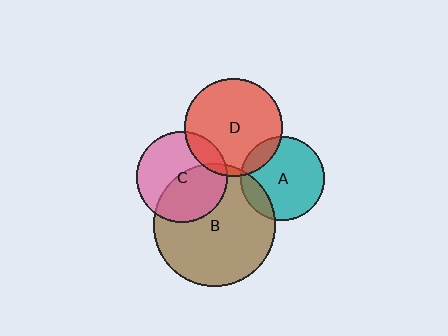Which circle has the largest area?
Circle B (brown).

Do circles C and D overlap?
Yes.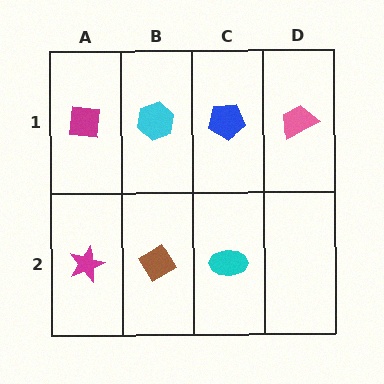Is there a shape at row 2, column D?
No, that cell is empty.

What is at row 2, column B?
A brown diamond.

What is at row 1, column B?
A cyan hexagon.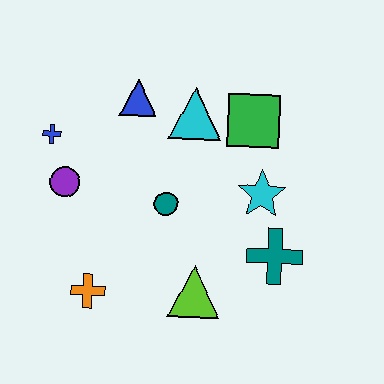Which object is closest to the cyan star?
The teal cross is closest to the cyan star.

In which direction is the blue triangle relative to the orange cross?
The blue triangle is above the orange cross.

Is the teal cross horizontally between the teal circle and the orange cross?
No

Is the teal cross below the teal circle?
Yes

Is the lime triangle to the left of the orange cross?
No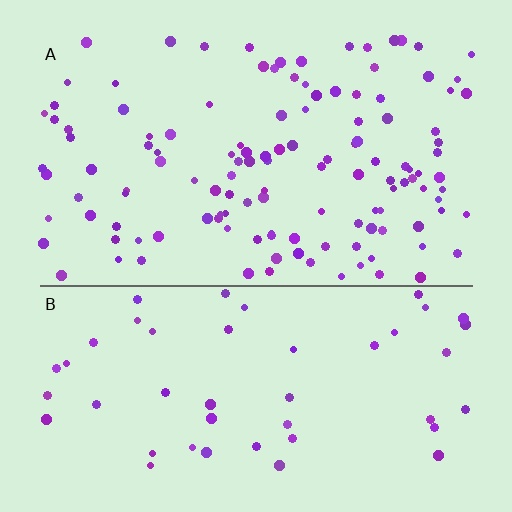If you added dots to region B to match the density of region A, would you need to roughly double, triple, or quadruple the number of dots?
Approximately triple.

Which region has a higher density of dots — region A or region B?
A (the top).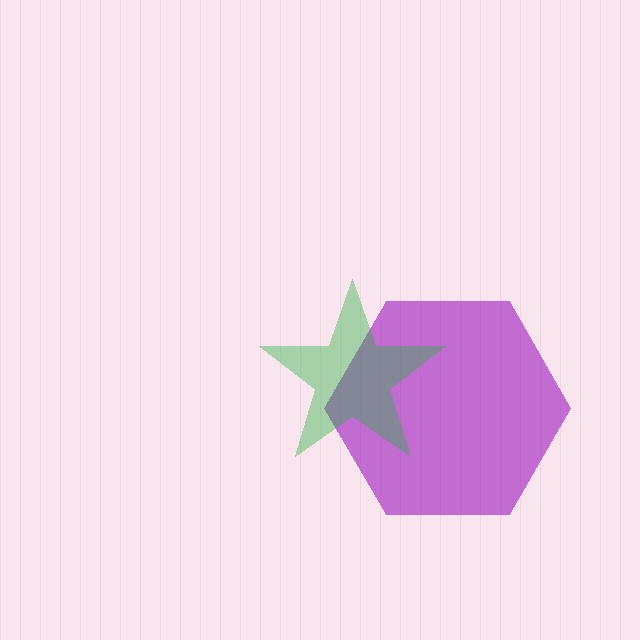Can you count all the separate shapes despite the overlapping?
Yes, there are 2 separate shapes.